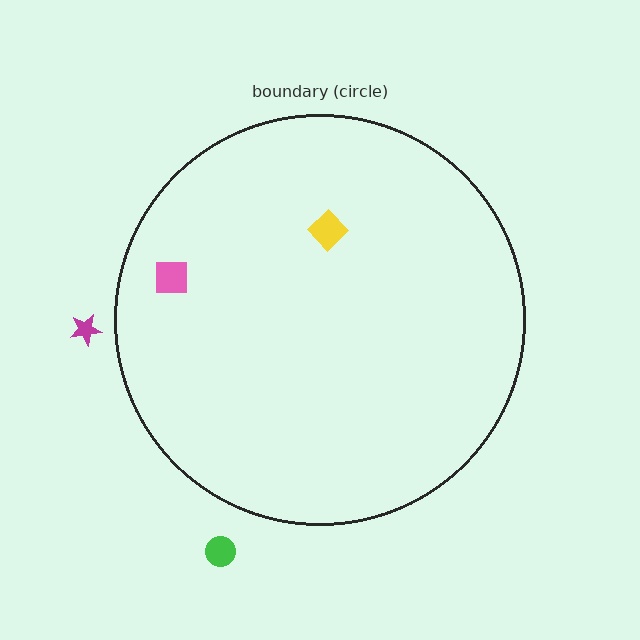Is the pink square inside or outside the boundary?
Inside.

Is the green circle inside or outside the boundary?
Outside.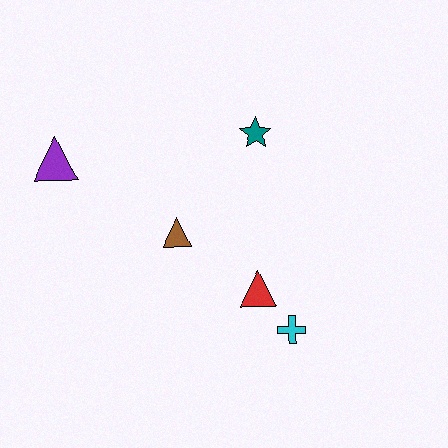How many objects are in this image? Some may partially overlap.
There are 5 objects.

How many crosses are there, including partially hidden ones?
There is 1 cross.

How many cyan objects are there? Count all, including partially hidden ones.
There is 1 cyan object.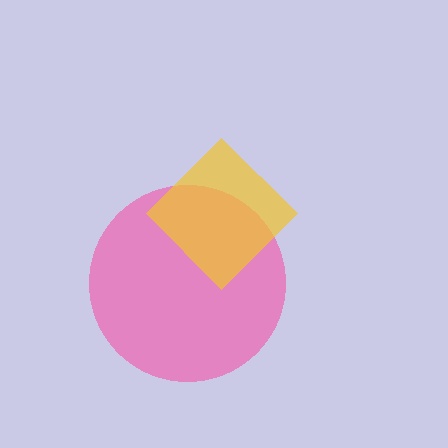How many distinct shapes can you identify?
There are 2 distinct shapes: a pink circle, a yellow diamond.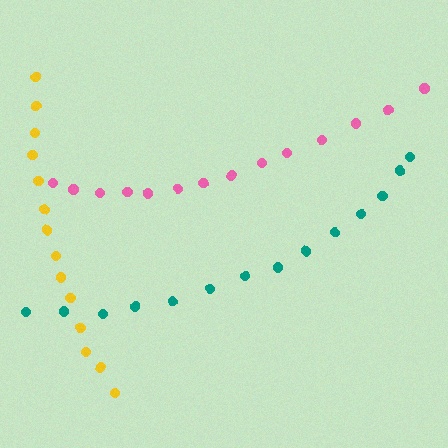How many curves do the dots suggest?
There are 3 distinct paths.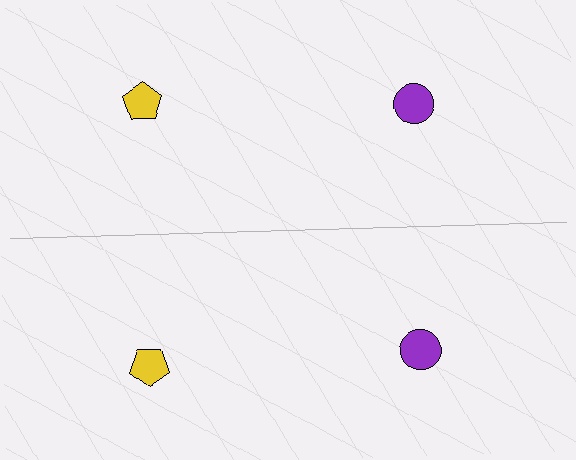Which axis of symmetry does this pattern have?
The pattern has a horizontal axis of symmetry running through the center of the image.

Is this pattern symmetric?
Yes, this pattern has bilateral (reflection) symmetry.